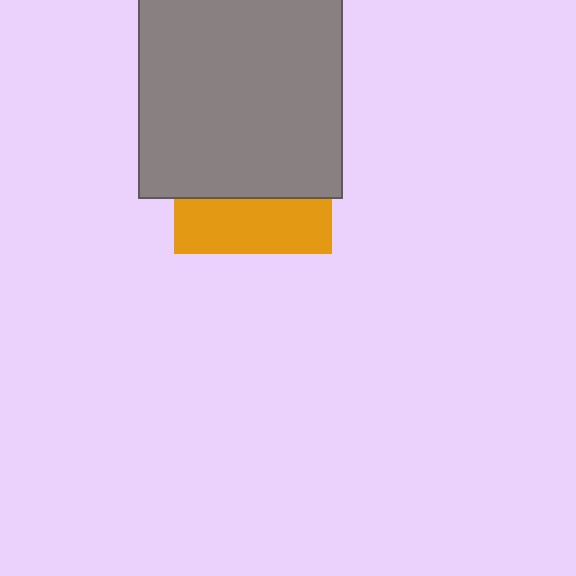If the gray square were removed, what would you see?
You would see the complete orange square.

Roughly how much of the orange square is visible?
A small part of it is visible (roughly 35%).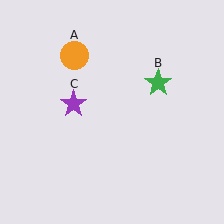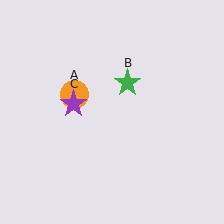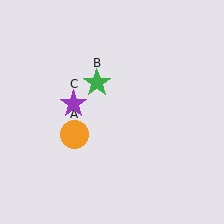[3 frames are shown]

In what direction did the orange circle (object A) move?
The orange circle (object A) moved down.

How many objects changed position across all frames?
2 objects changed position: orange circle (object A), green star (object B).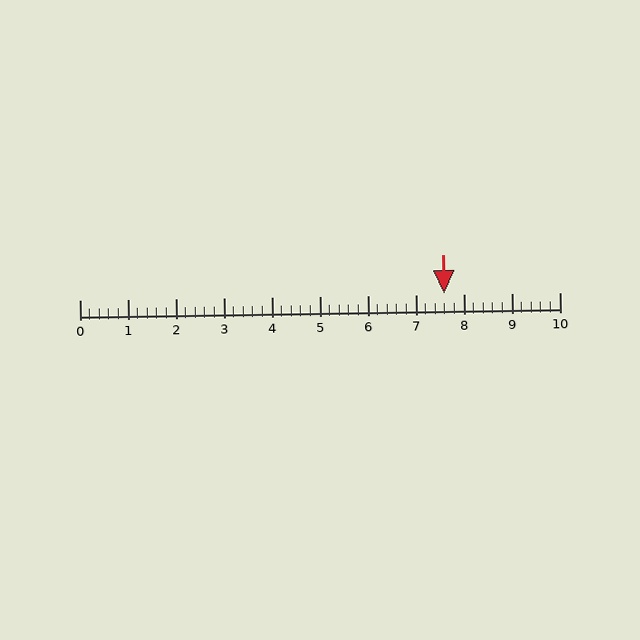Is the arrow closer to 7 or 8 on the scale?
The arrow is closer to 8.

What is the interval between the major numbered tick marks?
The major tick marks are spaced 1 units apart.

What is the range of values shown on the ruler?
The ruler shows values from 0 to 10.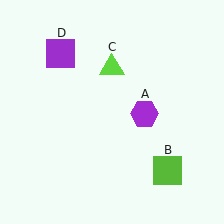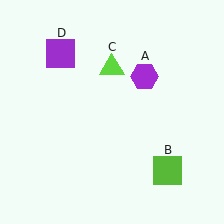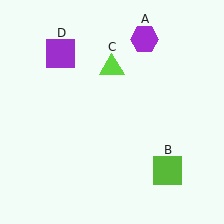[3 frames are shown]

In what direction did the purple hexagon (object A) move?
The purple hexagon (object A) moved up.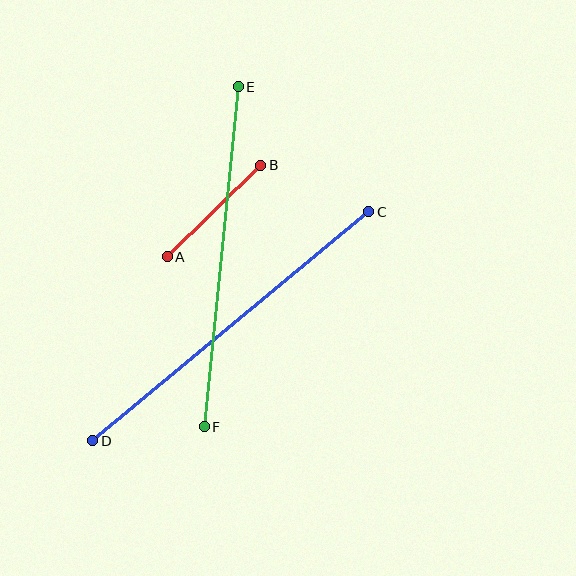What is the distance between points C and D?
The distance is approximately 359 pixels.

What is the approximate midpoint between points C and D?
The midpoint is at approximately (231, 326) pixels.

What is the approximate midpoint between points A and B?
The midpoint is at approximately (214, 211) pixels.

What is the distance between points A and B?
The distance is approximately 131 pixels.